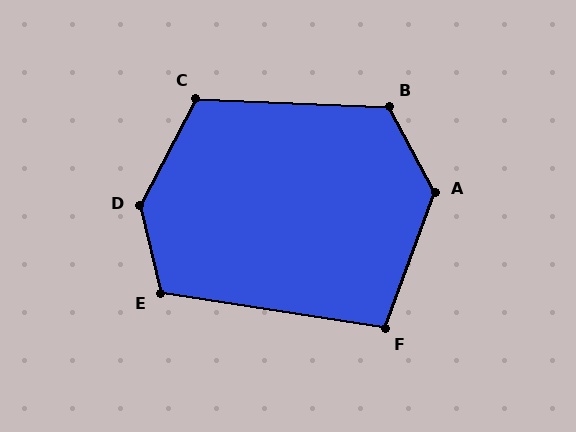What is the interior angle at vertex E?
Approximately 113 degrees (obtuse).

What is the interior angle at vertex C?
Approximately 115 degrees (obtuse).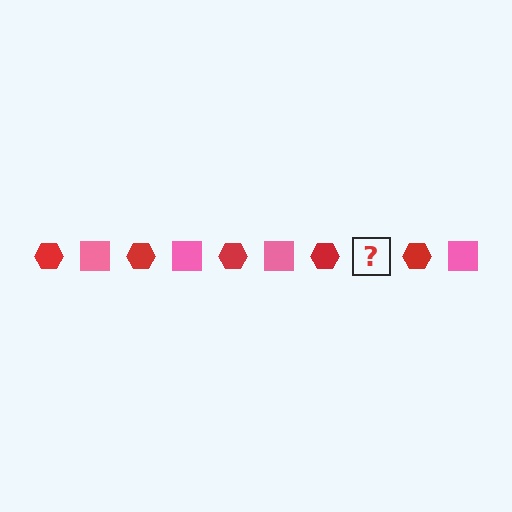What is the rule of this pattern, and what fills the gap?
The rule is that the pattern alternates between red hexagon and pink square. The gap should be filled with a pink square.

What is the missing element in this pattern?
The missing element is a pink square.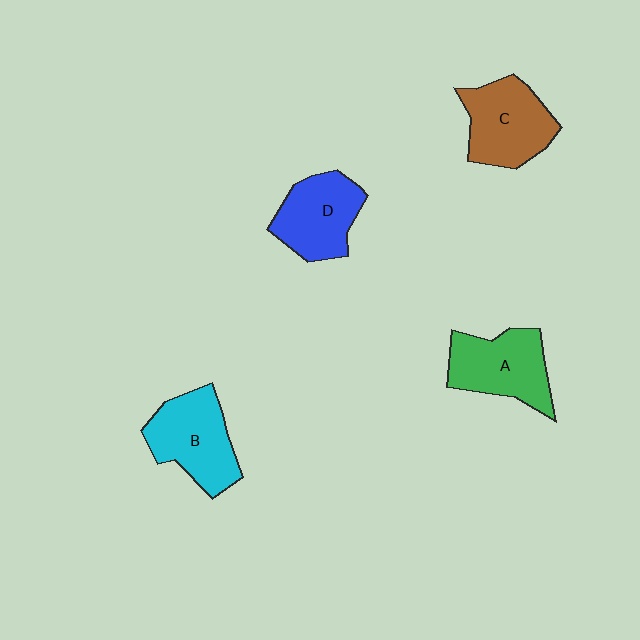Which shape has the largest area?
Shape B (cyan).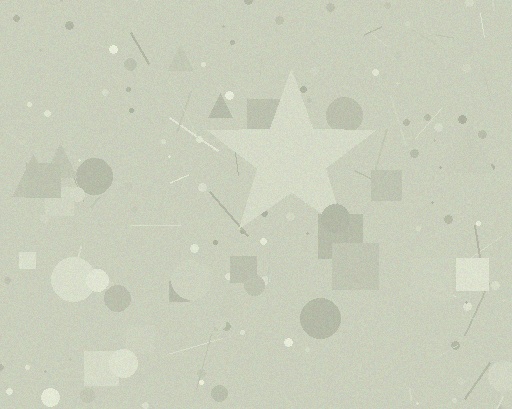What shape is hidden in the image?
A star is hidden in the image.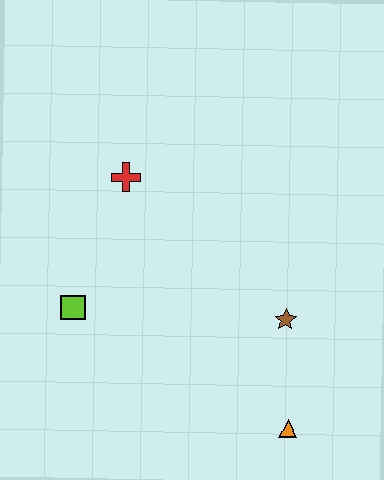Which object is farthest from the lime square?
The orange triangle is farthest from the lime square.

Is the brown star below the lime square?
Yes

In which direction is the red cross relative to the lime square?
The red cross is above the lime square.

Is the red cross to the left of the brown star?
Yes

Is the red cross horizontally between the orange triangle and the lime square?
Yes